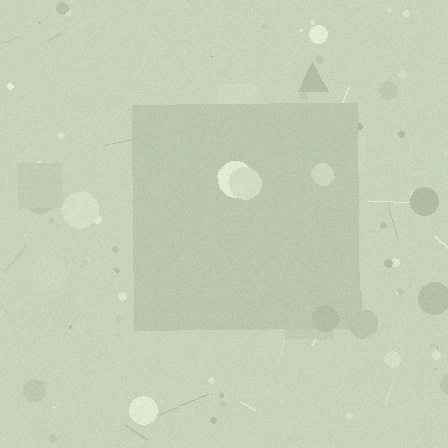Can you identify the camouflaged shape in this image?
The camouflaged shape is a square.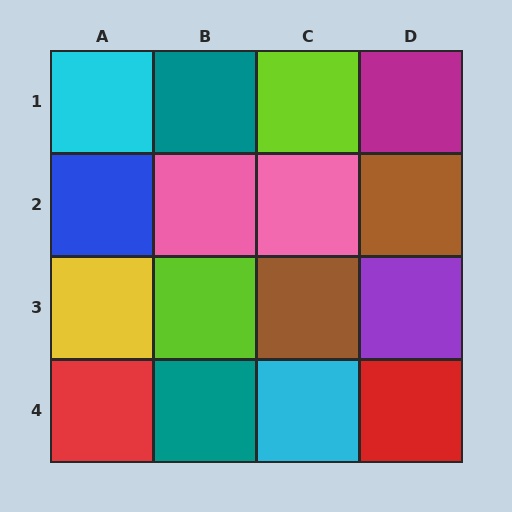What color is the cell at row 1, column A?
Cyan.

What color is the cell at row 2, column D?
Brown.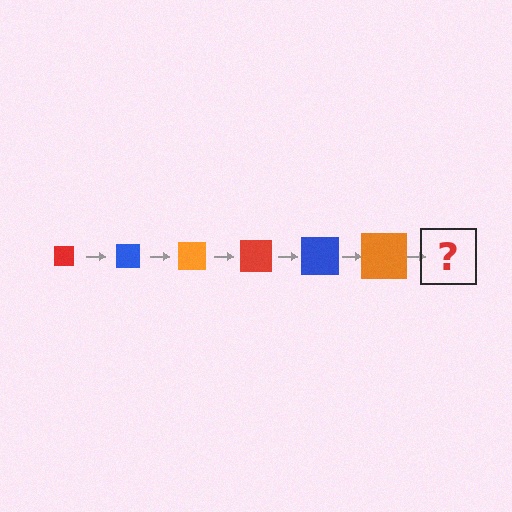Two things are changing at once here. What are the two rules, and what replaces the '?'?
The two rules are that the square grows larger each step and the color cycles through red, blue, and orange. The '?' should be a red square, larger than the previous one.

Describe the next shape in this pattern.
It should be a red square, larger than the previous one.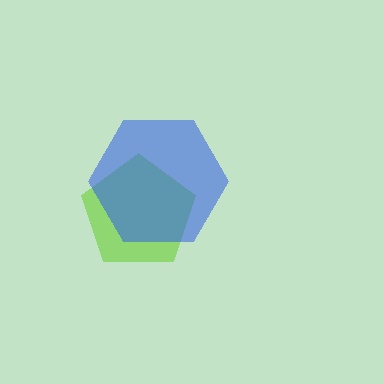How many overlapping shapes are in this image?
There are 2 overlapping shapes in the image.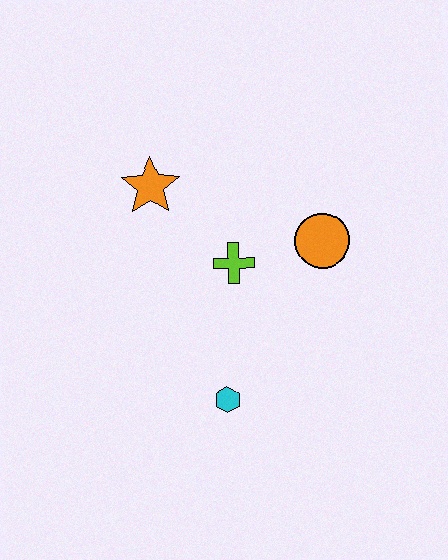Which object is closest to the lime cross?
The orange circle is closest to the lime cross.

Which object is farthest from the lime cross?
The cyan hexagon is farthest from the lime cross.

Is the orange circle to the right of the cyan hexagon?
Yes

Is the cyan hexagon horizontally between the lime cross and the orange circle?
No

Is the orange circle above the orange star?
No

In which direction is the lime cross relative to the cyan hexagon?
The lime cross is above the cyan hexagon.